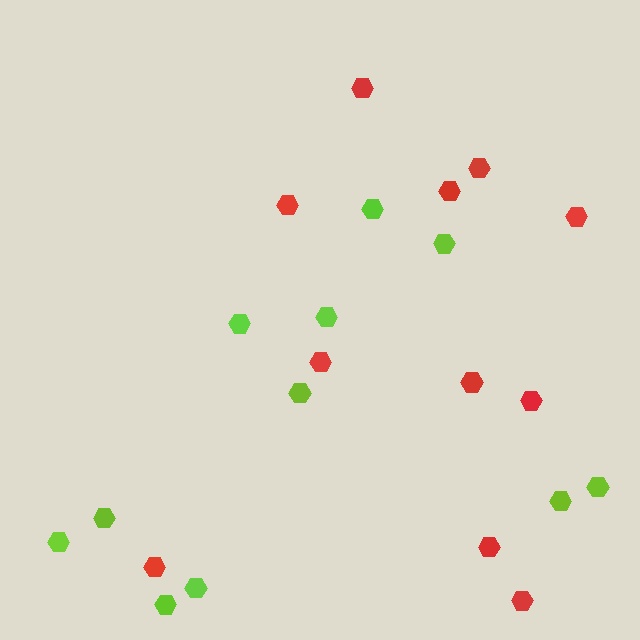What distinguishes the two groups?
There are 2 groups: one group of red hexagons (11) and one group of lime hexagons (11).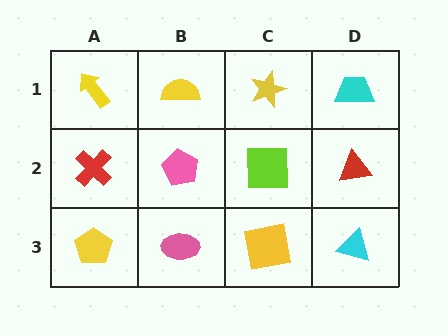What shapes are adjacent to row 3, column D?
A red triangle (row 2, column D), a yellow square (row 3, column C).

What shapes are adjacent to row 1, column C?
A lime square (row 2, column C), a yellow semicircle (row 1, column B), a cyan trapezoid (row 1, column D).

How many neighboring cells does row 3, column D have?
2.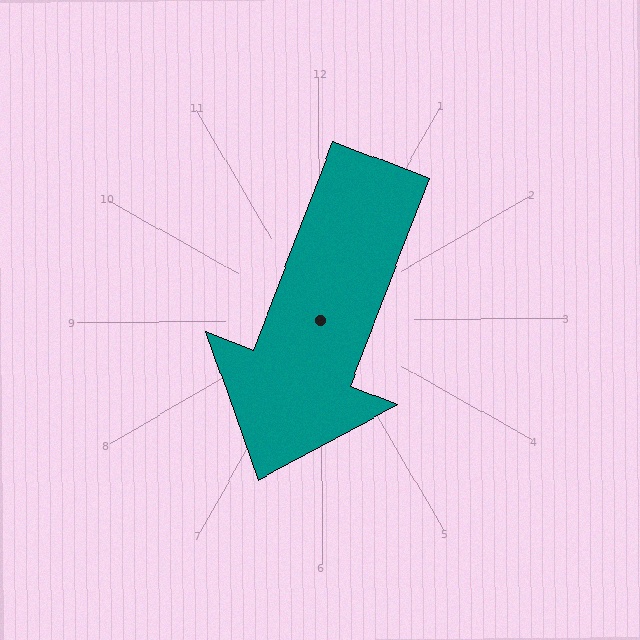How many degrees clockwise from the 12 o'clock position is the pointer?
Approximately 201 degrees.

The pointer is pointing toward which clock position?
Roughly 7 o'clock.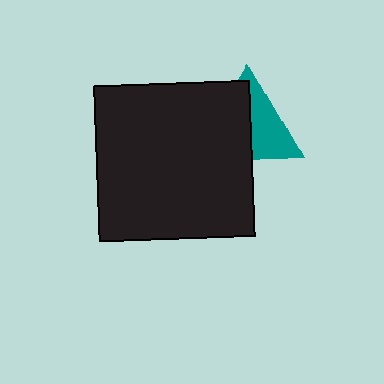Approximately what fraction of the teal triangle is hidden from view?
Roughly 52% of the teal triangle is hidden behind the black square.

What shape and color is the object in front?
The object in front is a black square.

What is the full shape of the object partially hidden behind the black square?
The partially hidden object is a teal triangle.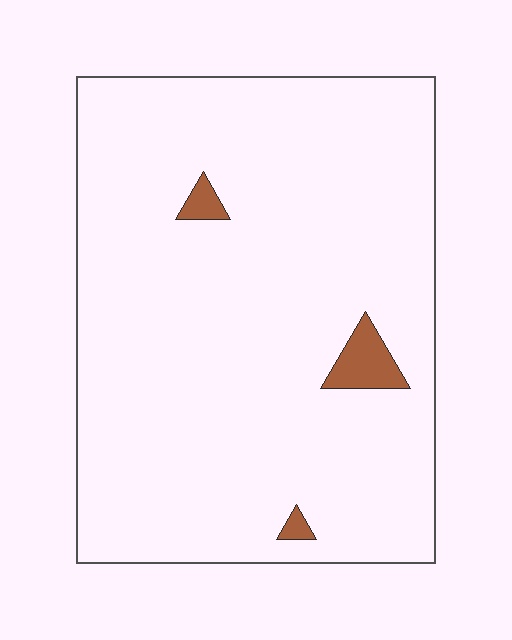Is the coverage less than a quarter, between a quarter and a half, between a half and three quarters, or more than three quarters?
Less than a quarter.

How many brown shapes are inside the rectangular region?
3.